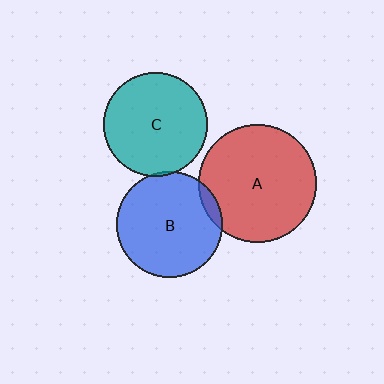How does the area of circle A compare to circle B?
Approximately 1.2 times.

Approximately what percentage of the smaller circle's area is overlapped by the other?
Approximately 5%.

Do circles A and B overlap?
Yes.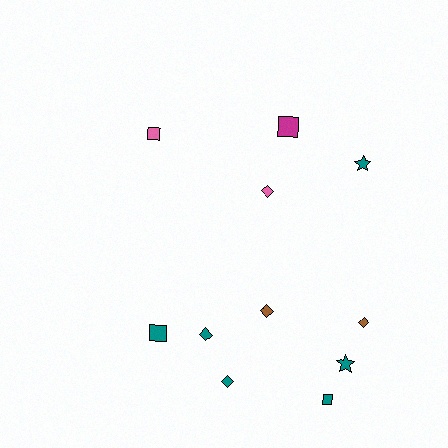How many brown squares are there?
There are no brown squares.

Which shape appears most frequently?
Diamond, with 5 objects.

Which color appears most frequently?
Teal, with 6 objects.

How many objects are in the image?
There are 11 objects.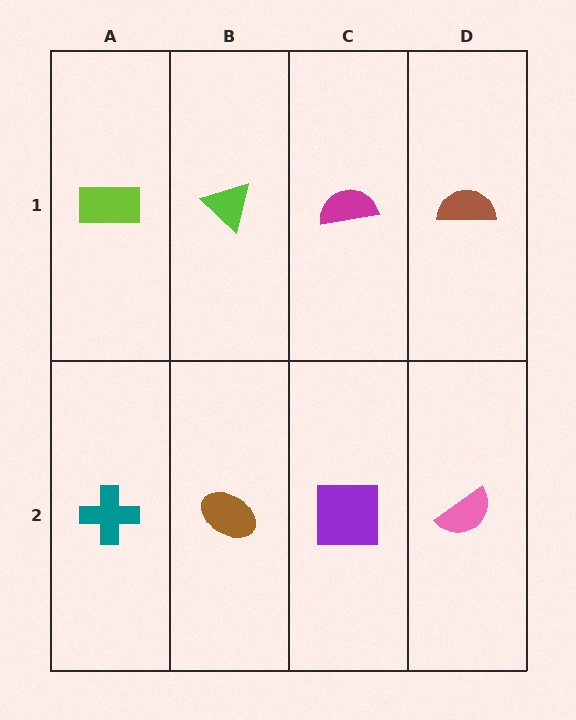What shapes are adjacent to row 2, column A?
A lime rectangle (row 1, column A), a brown ellipse (row 2, column B).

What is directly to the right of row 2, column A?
A brown ellipse.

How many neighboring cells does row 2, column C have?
3.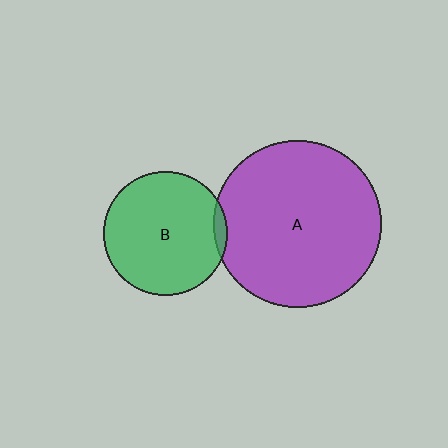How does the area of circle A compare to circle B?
Approximately 1.8 times.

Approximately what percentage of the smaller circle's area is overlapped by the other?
Approximately 5%.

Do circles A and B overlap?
Yes.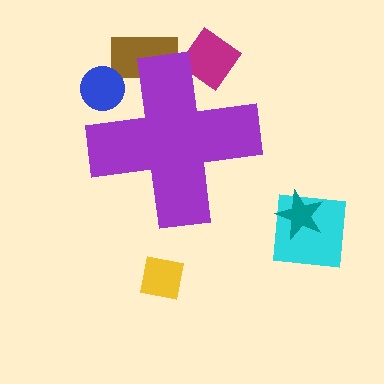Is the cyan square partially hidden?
No, the cyan square is fully visible.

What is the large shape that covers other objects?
A purple cross.